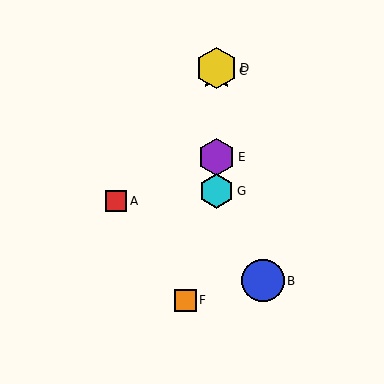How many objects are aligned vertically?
4 objects (C, D, E, G) are aligned vertically.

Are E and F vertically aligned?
No, E is at x≈216 and F is at x≈186.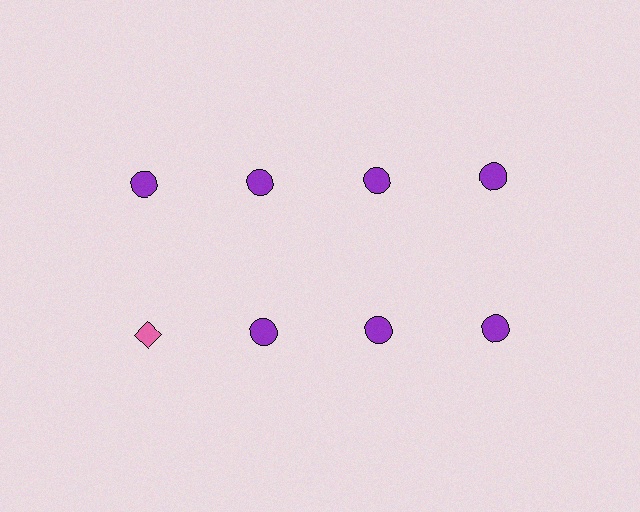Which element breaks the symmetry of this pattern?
The pink diamond in the second row, leftmost column breaks the symmetry. All other shapes are purple circles.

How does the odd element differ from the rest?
It differs in both color (pink instead of purple) and shape (diamond instead of circle).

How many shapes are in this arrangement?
There are 8 shapes arranged in a grid pattern.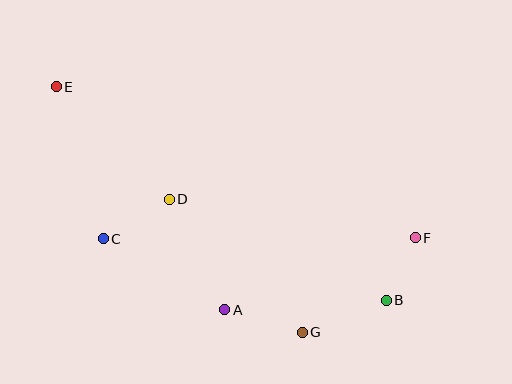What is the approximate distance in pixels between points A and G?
The distance between A and G is approximately 81 pixels.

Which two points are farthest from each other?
Points B and E are farthest from each other.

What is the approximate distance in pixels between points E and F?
The distance between E and F is approximately 389 pixels.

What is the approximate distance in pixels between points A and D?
The distance between A and D is approximately 124 pixels.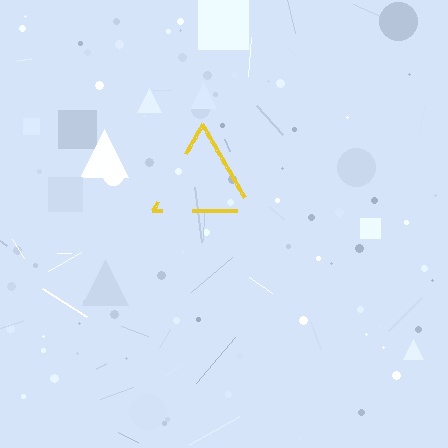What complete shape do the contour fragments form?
The contour fragments form a triangle.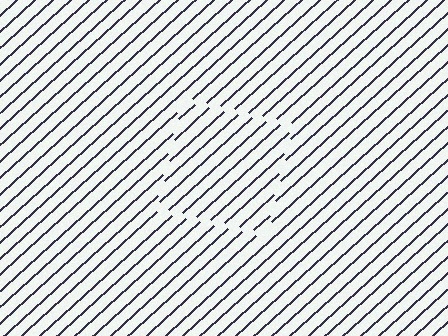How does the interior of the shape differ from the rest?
The interior of the shape contains the same grating, shifted by half a period — the contour is defined by the phase discontinuity where line-ends from the inner and outer gratings abut.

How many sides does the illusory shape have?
4 sides — the line-ends trace a square.